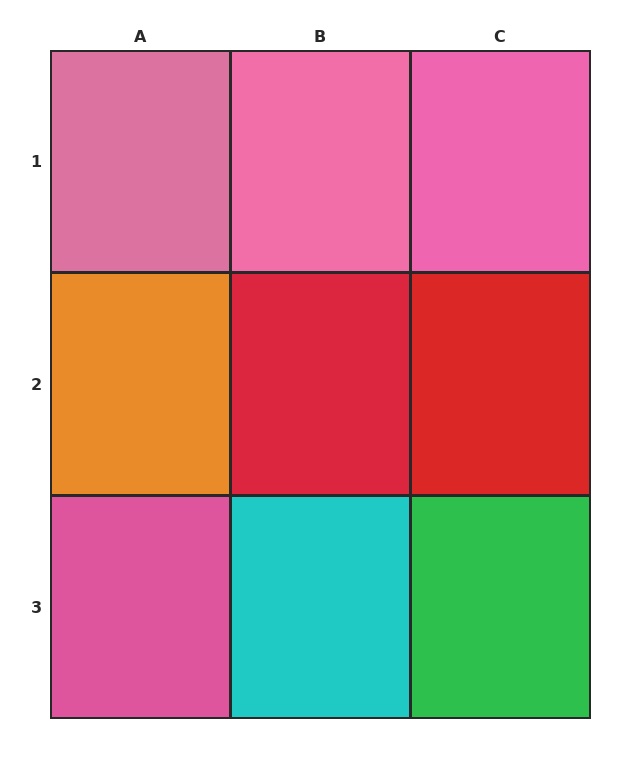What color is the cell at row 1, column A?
Pink.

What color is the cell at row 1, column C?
Pink.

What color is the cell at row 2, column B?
Red.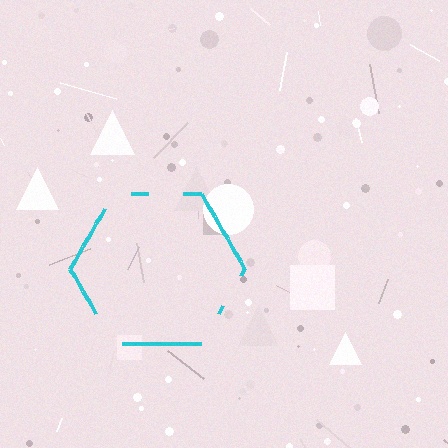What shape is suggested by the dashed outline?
The dashed outline suggests a hexagon.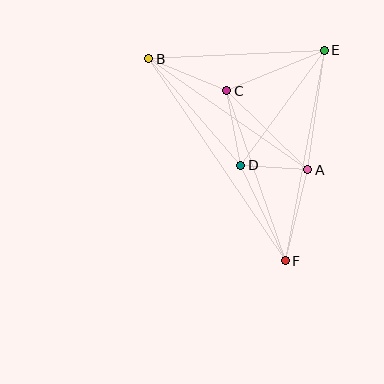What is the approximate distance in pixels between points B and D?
The distance between B and D is approximately 141 pixels.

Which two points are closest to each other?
Points A and D are closest to each other.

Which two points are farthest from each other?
Points B and F are farthest from each other.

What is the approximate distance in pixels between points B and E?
The distance between B and E is approximately 176 pixels.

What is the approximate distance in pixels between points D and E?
The distance between D and E is approximately 142 pixels.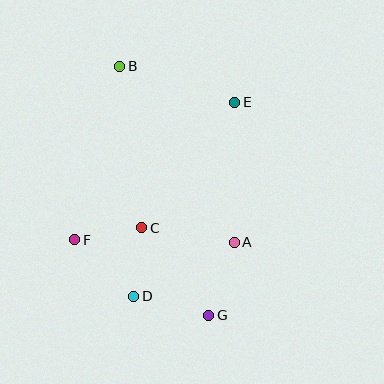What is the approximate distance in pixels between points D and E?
The distance between D and E is approximately 218 pixels.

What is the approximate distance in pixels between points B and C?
The distance between B and C is approximately 163 pixels.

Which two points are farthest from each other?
Points B and G are farthest from each other.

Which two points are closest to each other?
Points C and F are closest to each other.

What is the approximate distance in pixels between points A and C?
The distance between A and C is approximately 94 pixels.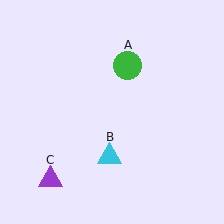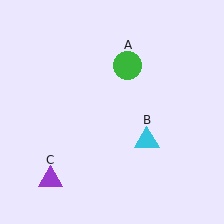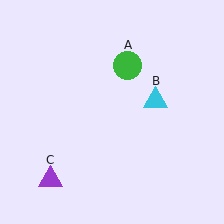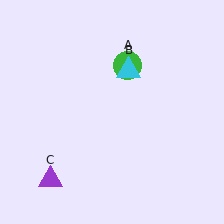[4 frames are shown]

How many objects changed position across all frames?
1 object changed position: cyan triangle (object B).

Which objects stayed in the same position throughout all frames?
Green circle (object A) and purple triangle (object C) remained stationary.